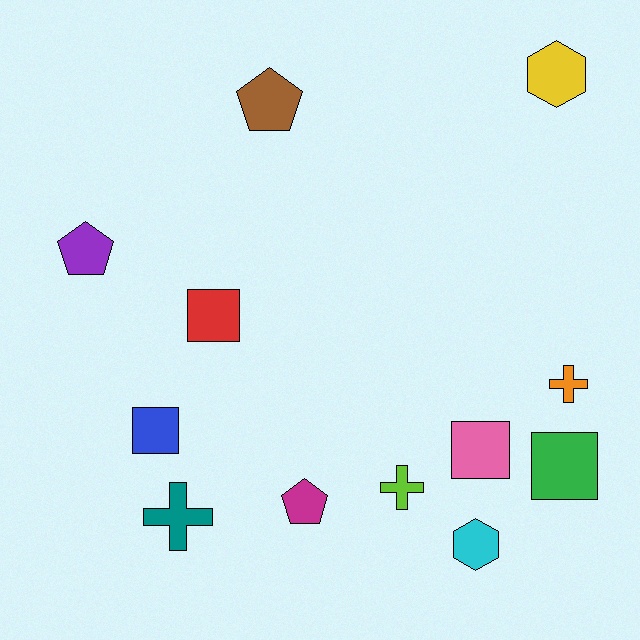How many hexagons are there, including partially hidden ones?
There are 2 hexagons.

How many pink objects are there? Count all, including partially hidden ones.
There is 1 pink object.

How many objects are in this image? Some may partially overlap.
There are 12 objects.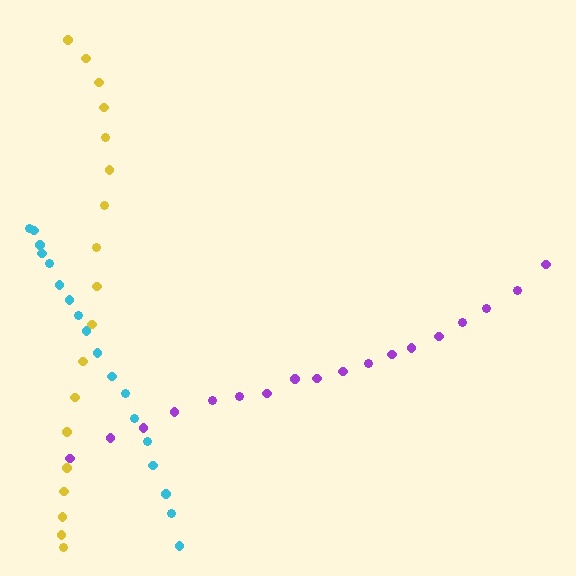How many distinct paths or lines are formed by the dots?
There are 3 distinct paths.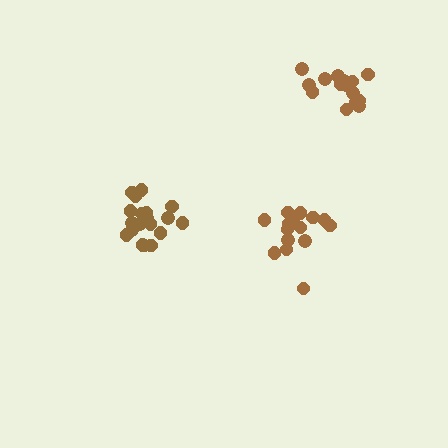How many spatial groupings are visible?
There are 3 spatial groupings.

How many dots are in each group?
Group 1: 21 dots, Group 2: 15 dots, Group 3: 15 dots (51 total).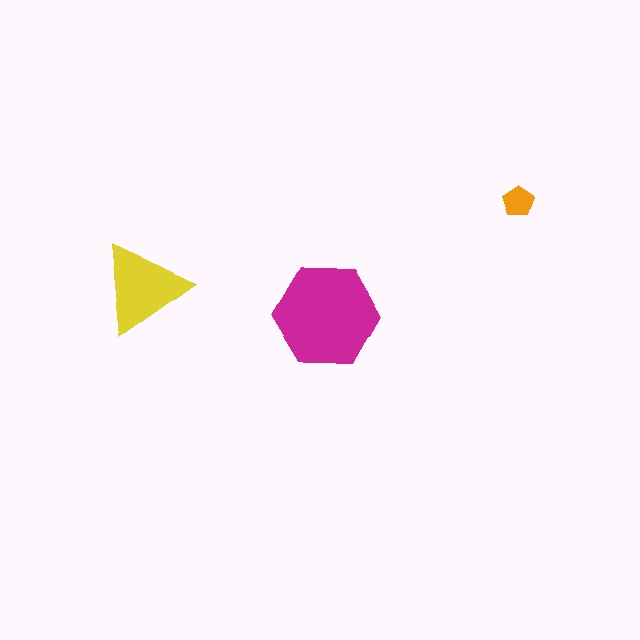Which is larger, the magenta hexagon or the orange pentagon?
The magenta hexagon.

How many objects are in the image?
There are 3 objects in the image.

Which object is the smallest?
The orange pentagon.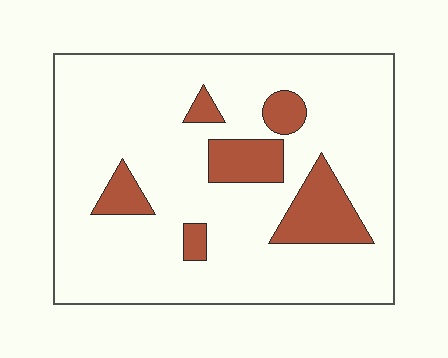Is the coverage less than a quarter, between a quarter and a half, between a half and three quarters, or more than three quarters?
Less than a quarter.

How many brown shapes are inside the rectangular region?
6.